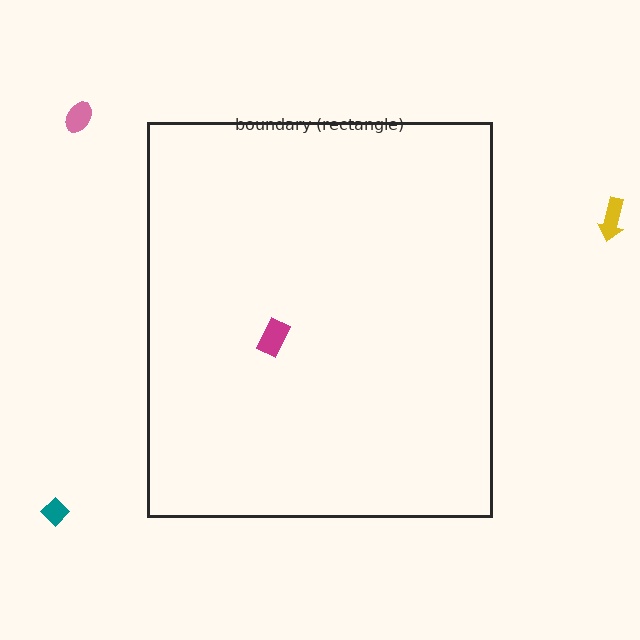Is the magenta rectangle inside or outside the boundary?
Inside.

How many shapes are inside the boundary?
1 inside, 3 outside.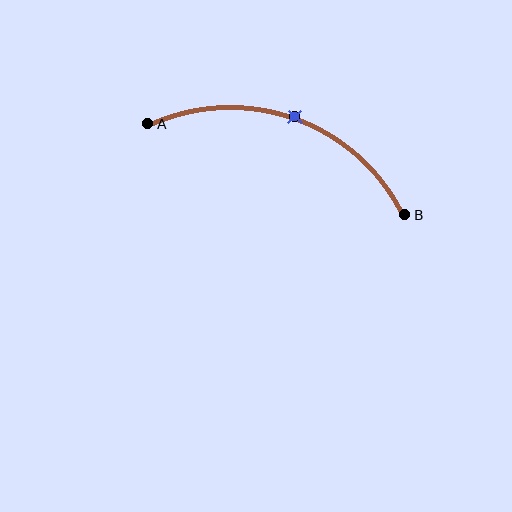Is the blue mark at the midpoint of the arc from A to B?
Yes. The blue mark lies on the arc at equal arc-length from both A and B — it is the arc midpoint.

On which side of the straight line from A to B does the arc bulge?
The arc bulges above the straight line connecting A and B.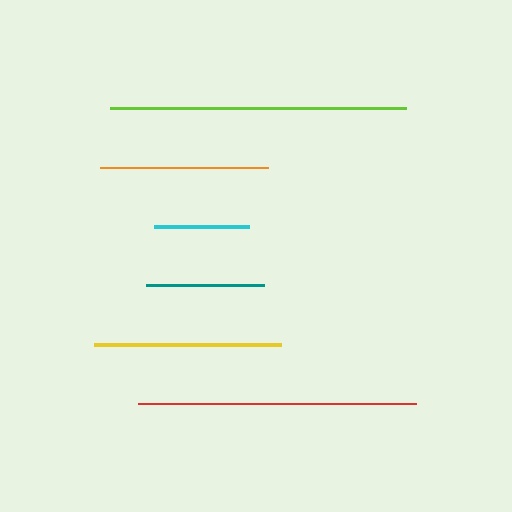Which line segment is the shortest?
The cyan line is the shortest at approximately 95 pixels.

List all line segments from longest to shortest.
From longest to shortest: lime, red, yellow, orange, teal, cyan.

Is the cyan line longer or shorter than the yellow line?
The yellow line is longer than the cyan line.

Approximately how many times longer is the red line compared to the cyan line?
The red line is approximately 2.9 times the length of the cyan line.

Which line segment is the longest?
The lime line is the longest at approximately 296 pixels.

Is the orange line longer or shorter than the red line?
The red line is longer than the orange line.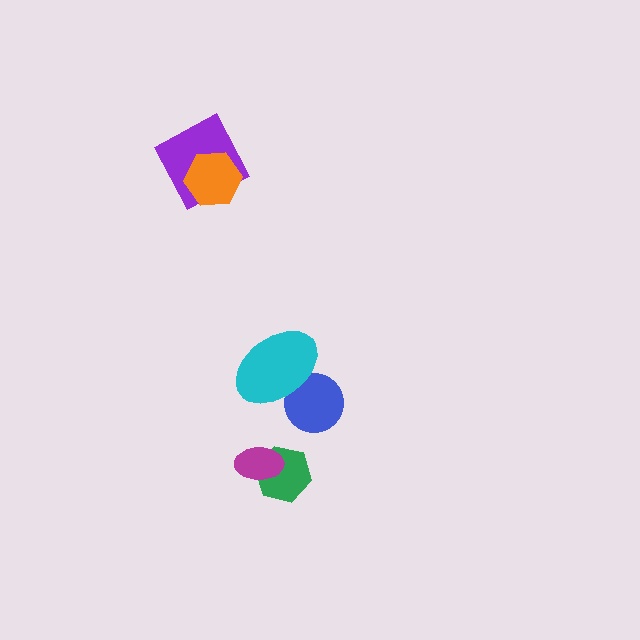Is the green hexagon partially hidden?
Yes, it is partially covered by another shape.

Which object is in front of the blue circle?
The cyan ellipse is in front of the blue circle.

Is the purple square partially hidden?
Yes, it is partially covered by another shape.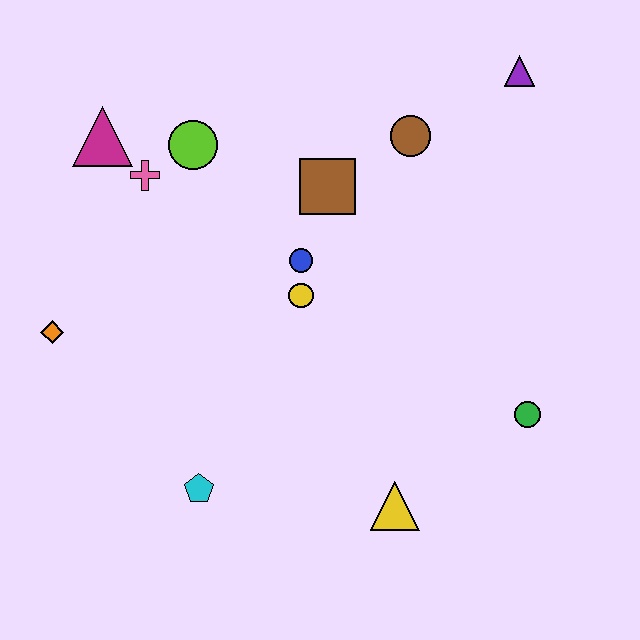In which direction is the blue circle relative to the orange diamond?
The blue circle is to the right of the orange diamond.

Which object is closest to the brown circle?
The brown square is closest to the brown circle.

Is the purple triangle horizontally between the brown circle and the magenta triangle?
No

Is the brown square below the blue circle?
No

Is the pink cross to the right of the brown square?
No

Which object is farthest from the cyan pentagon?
The purple triangle is farthest from the cyan pentagon.